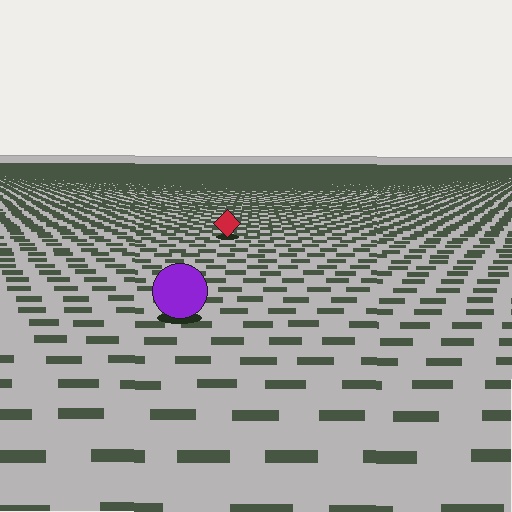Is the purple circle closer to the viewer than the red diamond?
Yes. The purple circle is closer — you can tell from the texture gradient: the ground texture is coarser near it.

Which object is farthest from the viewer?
The red diamond is farthest from the viewer. It appears smaller and the ground texture around it is denser.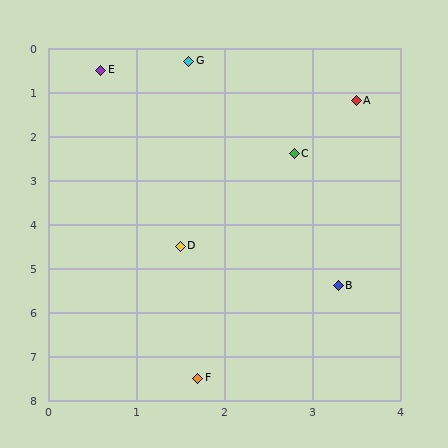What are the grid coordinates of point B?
Point B is at approximately (3.3, 5.4).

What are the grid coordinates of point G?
Point G is at approximately (1.6, 0.3).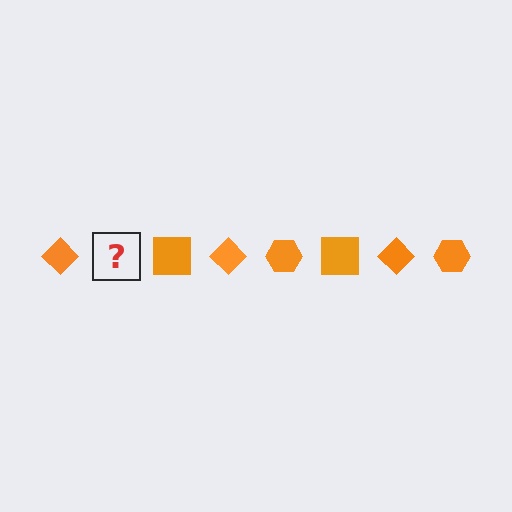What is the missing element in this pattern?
The missing element is an orange hexagon.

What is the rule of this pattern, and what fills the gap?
The rule is that the pattern cycles through diamond, hexagon, square shapes in orange. The gap should be filled with an orange hexagon.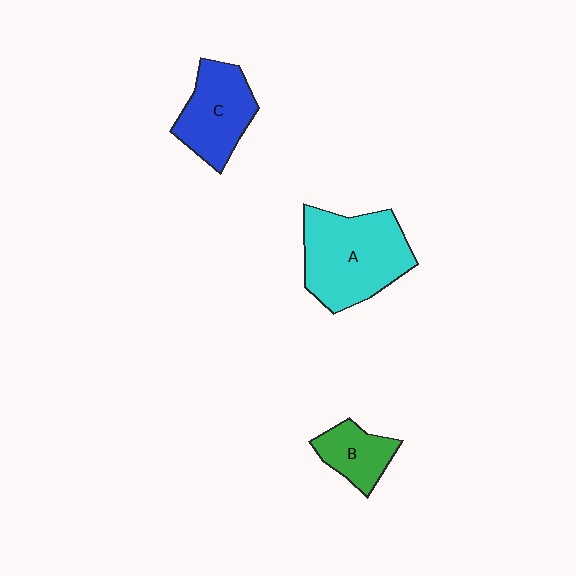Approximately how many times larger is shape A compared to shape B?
Approximately 2.3 times.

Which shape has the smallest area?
Shape B (green).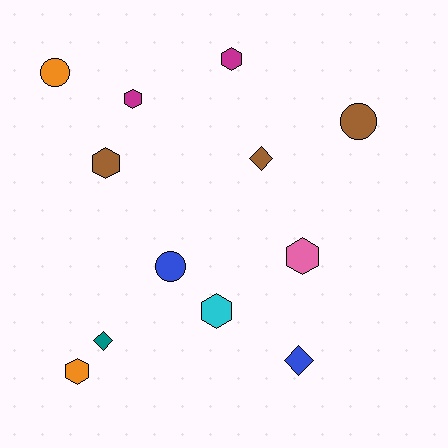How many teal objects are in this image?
There is 1 teal object.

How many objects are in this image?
There are 12 objects.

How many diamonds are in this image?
There are 3 diamonds.